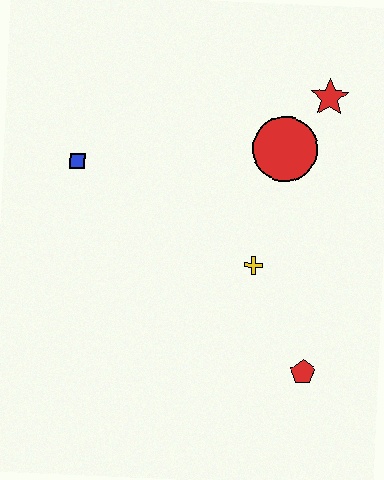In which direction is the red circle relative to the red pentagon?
The red circle is above the red pentagon.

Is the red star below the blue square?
No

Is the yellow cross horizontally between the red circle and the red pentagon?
No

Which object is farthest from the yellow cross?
The blue square is farthest from the yellow cross.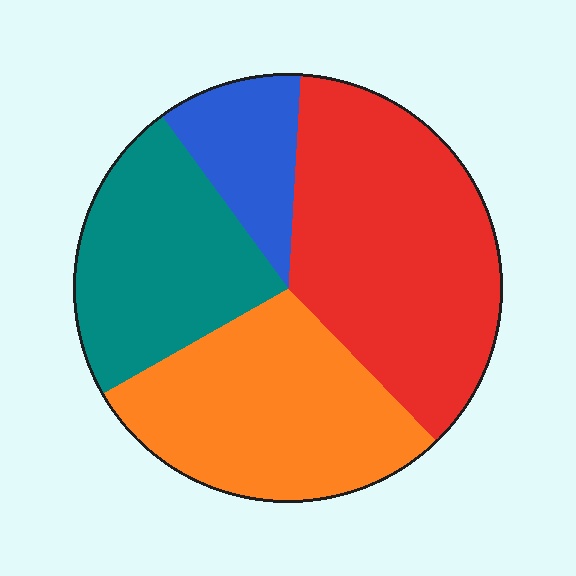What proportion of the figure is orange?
Orange takes up about one quarter (1/4) of the figure.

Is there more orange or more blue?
Orange.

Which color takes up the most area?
Red, at roughly 35%.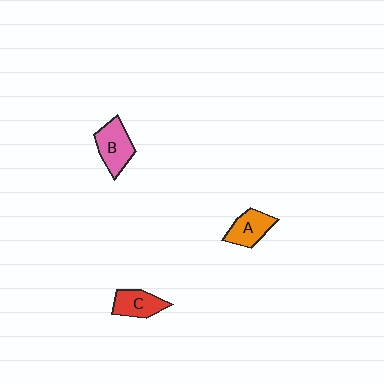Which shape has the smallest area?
Shape C (red).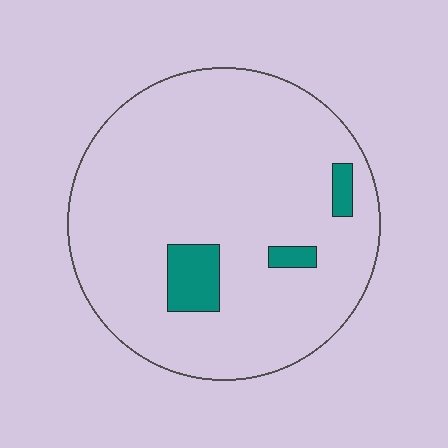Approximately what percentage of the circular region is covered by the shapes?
Approximately 10%.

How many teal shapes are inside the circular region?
3.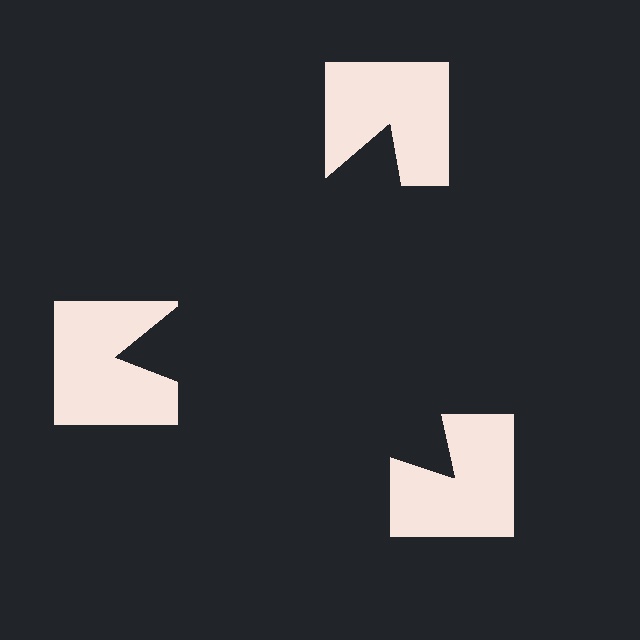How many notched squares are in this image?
There are 3 — one at each vertex of the illusory triangle.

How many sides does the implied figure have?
3 sides.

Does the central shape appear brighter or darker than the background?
It typically appears slightly darker than the background, even though no actual brightness change is drawn.